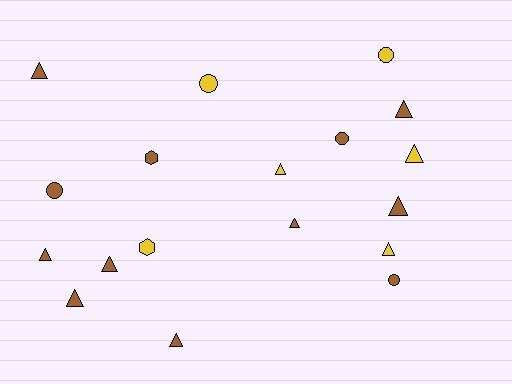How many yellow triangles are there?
There are 3 yellow triangles.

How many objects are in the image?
There are 18 objects.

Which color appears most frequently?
Brown, with 12 objects.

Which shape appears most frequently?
Triangle, with 11 objects.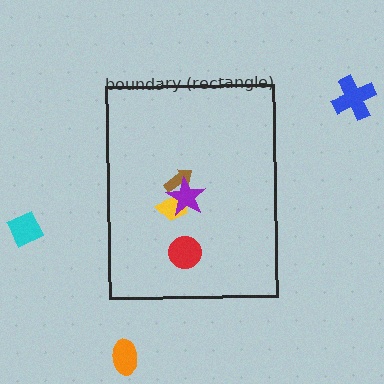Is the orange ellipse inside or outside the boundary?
Outside.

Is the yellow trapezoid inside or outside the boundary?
Inside.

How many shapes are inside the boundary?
4 inside, 3 outside.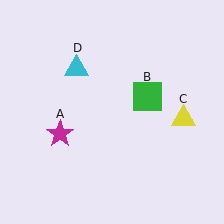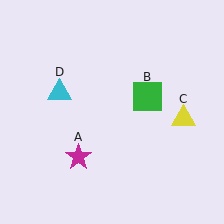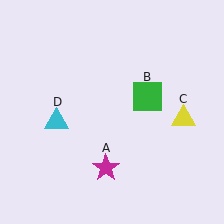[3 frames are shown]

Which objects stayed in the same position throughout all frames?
Green square (object B) and yellow triangle (object C) remained stationary.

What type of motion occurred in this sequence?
The magenta star (object A), cyan triangle (object D) rotated counterclockwise around the center of the scene.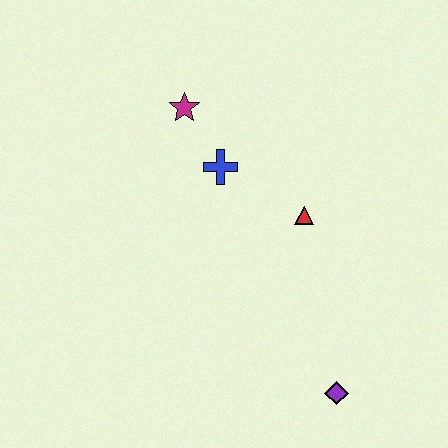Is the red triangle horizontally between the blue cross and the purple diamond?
Yes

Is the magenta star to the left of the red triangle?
Yes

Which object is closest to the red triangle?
The blue cross is closest to the red triangle.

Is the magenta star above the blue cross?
Yes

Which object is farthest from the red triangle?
The purple diamond is farthest from the red triangle.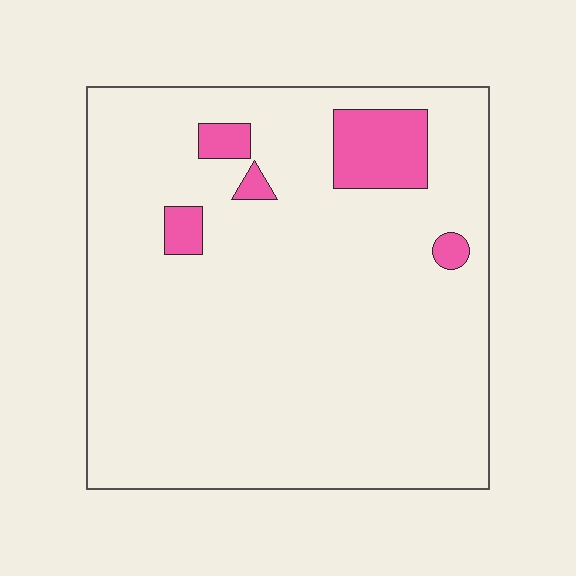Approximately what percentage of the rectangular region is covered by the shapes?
Approximately 10%.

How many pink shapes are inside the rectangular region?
5.